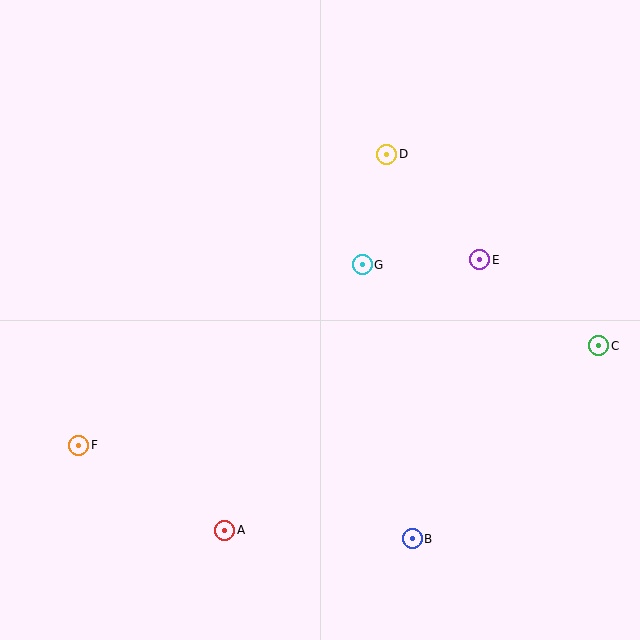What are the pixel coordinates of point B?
Point B is at (412, 539).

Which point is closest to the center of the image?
Point G at (362, 265) is closest to the center.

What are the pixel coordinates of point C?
Point C is at (599, 346).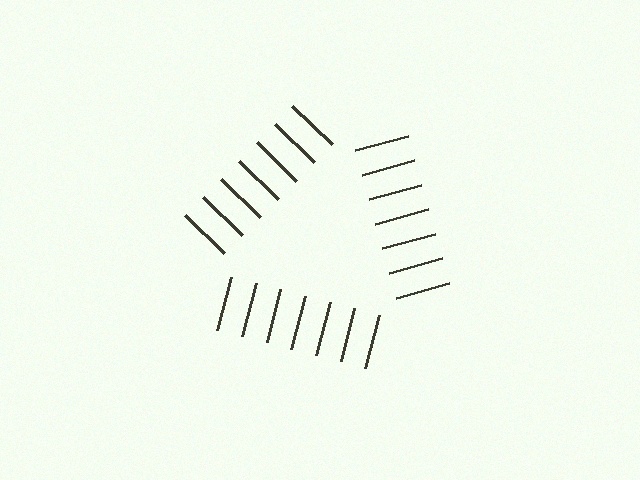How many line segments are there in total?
21 — 7 along each of the 3 edges.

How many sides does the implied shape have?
3 sides — the line-ends trace a triangle.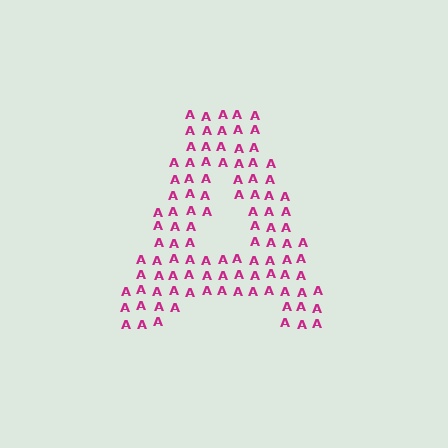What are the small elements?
The small elements are letter A's.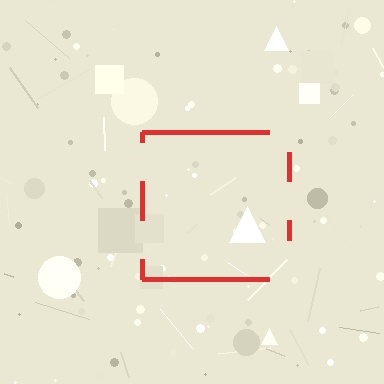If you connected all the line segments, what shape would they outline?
They would outline a square.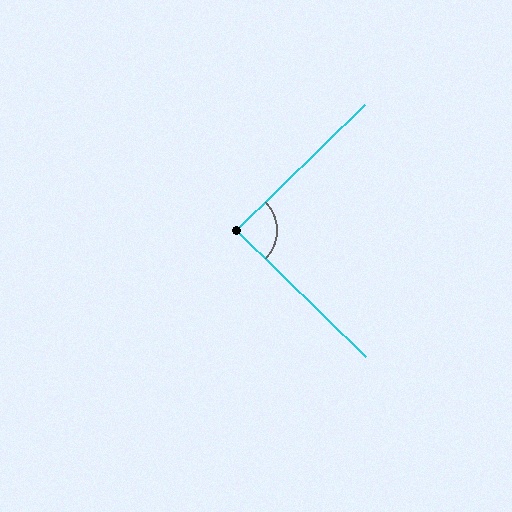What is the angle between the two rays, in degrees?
Approximately 89 degrees.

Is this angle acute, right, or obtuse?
It is approximately a right angle.